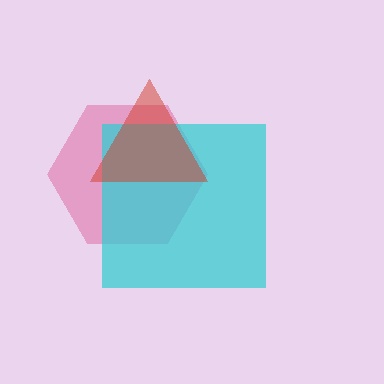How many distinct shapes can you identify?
There are 3 distinct shapes: a pink hexagon, a cyan square, a red triangle.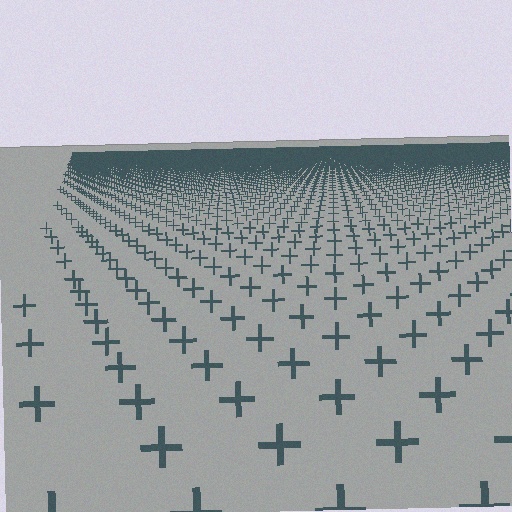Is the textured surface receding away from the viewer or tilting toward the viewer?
The surface is receding away from the viewer. Texture elements get smaller and denser toward the top.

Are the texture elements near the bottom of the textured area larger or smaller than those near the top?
Larger. Near the bottom, elements are closer to the viewer and appear at a bigger on-screen size.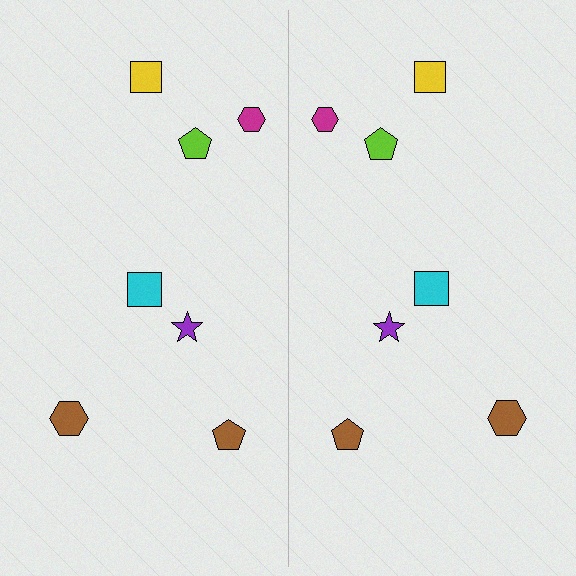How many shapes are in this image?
There are 14 shapes in this image.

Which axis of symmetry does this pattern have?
The pattern has a vertical axis of symmetry running through the center of the image.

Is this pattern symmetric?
Yes, this pattern has bilateral (reflection) symmetry.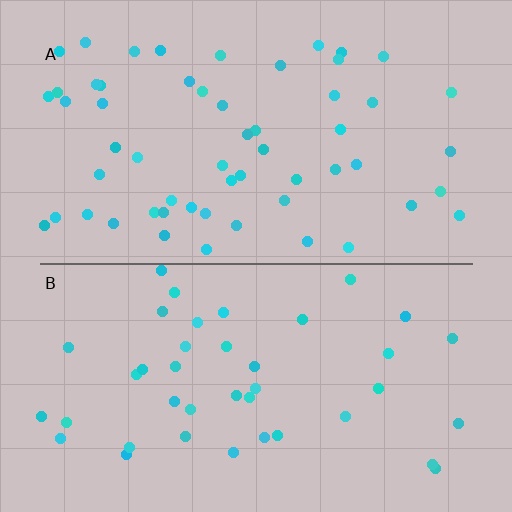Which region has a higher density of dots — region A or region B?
A (the top).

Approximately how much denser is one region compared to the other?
Approximately 1.4× — region A over region B.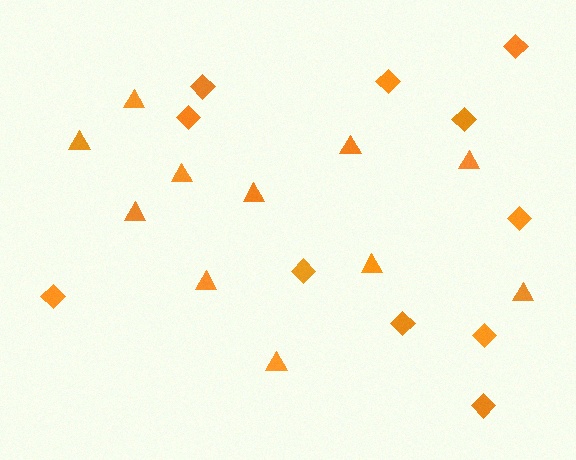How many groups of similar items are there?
There are 2 groups: one group of diamonds (11) and one group of triangles (11).